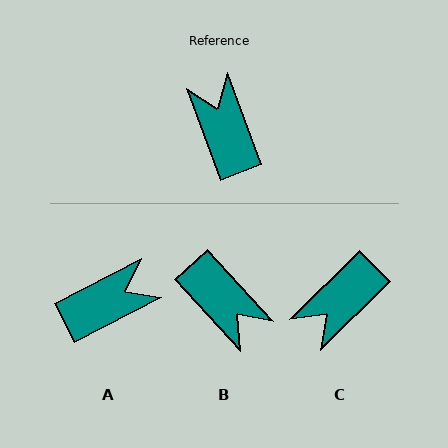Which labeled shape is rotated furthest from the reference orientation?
B, about 158 degrees away.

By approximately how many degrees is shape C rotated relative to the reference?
Approximately 114 degrees counter-clockwise.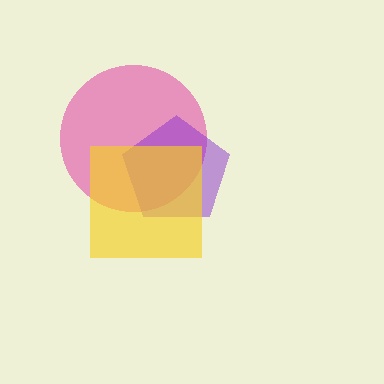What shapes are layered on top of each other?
The layered shapes are: a pink circle, a purple pentagon, a yellow square.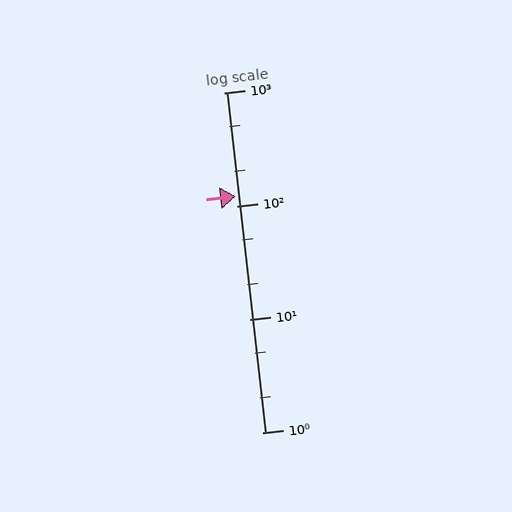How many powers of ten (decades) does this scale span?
The scale spans 3 decades, from 1 to 1000.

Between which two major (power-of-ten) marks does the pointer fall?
The pointer is between 100 and 1000.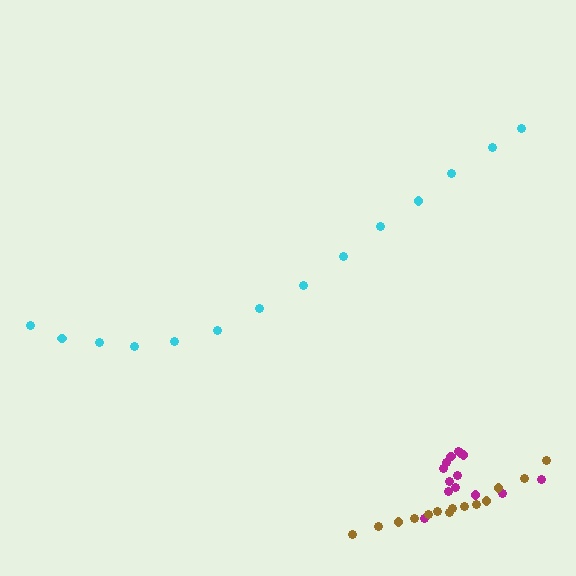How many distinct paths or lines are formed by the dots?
There are 3 distinct paths.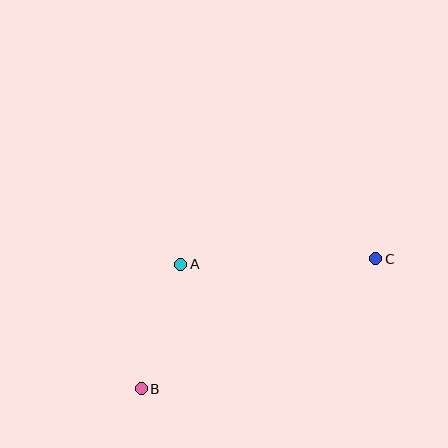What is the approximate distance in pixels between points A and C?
The distance between A and C is approximately 195 pixels.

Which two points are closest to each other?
Points A and B are closest to each other.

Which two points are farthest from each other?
Points B and C are farthest from each other.